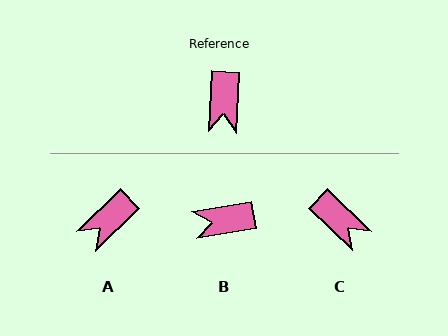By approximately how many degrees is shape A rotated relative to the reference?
Approximately 43 degrees clockwise.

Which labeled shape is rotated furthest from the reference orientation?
B, about 77 degrees away.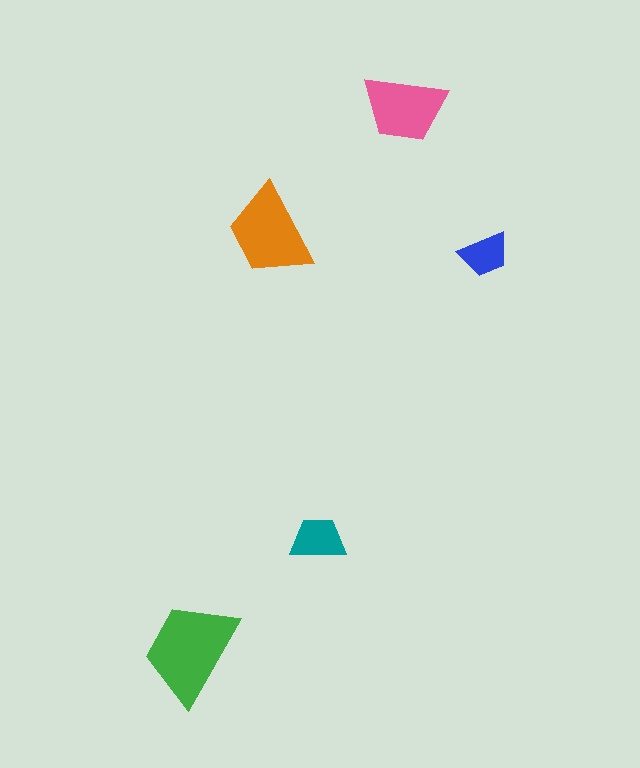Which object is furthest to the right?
The blue trapezoid is rightmost.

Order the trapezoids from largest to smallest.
the green one, the orange one, the pink one, the teal one, the blue one.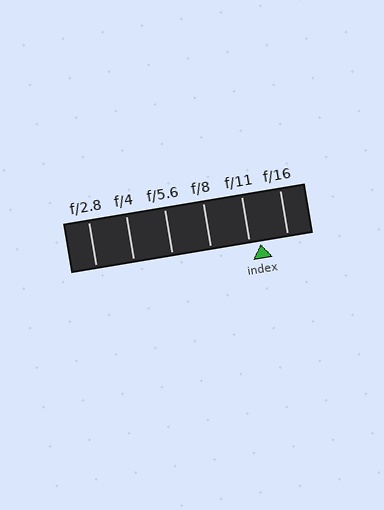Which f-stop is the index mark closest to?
The index mark is closest to f/11.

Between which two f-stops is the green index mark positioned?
The index mark is between f/11 and f/16.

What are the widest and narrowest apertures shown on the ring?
The widest aperture shown is f/2.8 and the narrowest is f/16.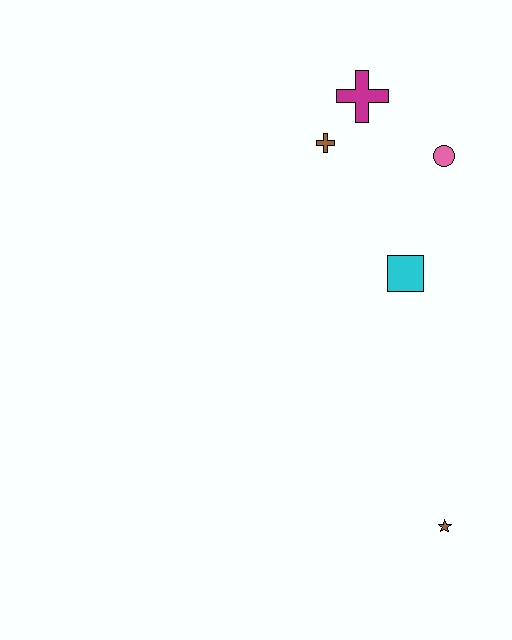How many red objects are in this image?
There are no red objects.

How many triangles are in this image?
There are no triangles.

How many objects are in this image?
There are 5 objects.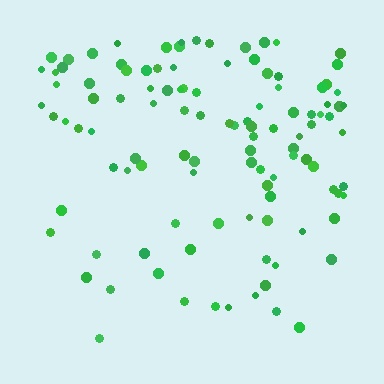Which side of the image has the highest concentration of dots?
The top.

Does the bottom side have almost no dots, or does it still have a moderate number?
Still a moderate number, just noticeably fewer than the top.